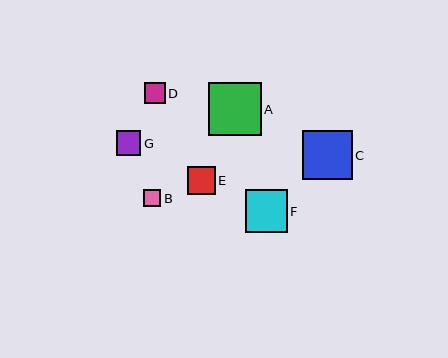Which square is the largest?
Square A is the largest with a size of approximately 53 pixels.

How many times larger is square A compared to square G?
Square A is approximately 2.2 times the size of square G.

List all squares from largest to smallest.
From largest to smallest: A, C, F, E, G, D, B.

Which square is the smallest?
Square B is the smallest with a size of approximately 17 pixels.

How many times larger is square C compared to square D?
Square C is approximately 2.3 times the size of square D.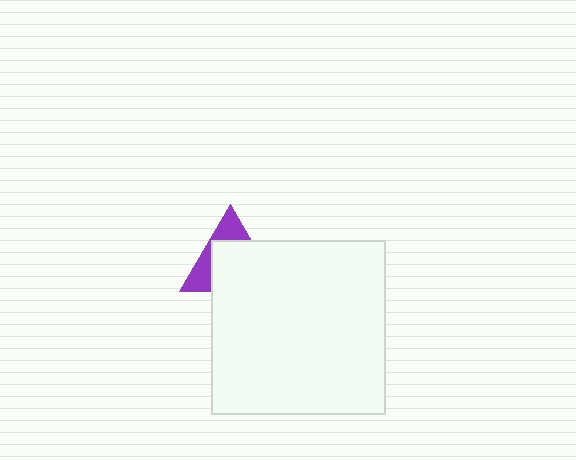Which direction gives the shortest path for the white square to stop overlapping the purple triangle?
Moving down gives the shortest separation.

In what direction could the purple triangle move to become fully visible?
The purple triangle could move up. That would shift it out from behind the white square entirely.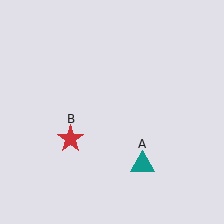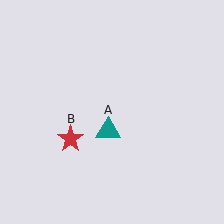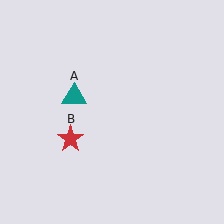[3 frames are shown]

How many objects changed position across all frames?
1 object changed position: teal triangle (object A).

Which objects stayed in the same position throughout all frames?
Red star (object B) remained stationary.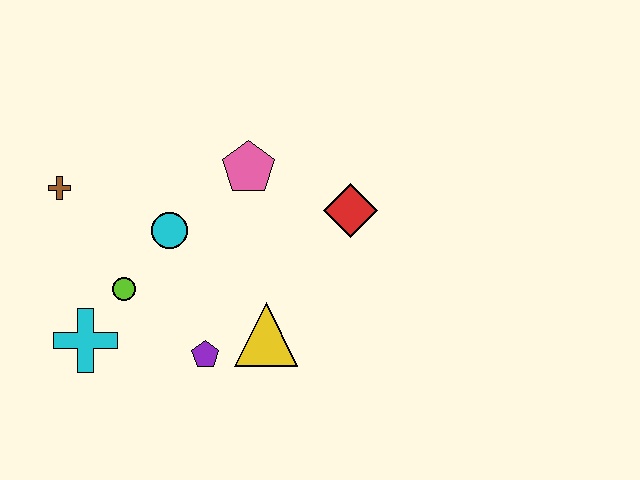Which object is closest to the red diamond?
The pink pentagon is closest to the red diamond.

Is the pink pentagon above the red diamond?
Yes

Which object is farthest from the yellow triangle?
The brown cross is farthest from the yellow triangle.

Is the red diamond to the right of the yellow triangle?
Yes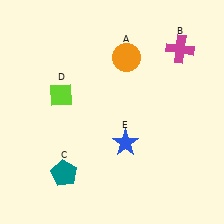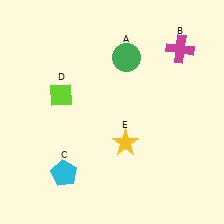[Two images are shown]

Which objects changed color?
A changed from orange to green. C changed from teal to cyan. E changed from blue to yellow.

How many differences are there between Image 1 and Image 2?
There are 3 differences between the two images.